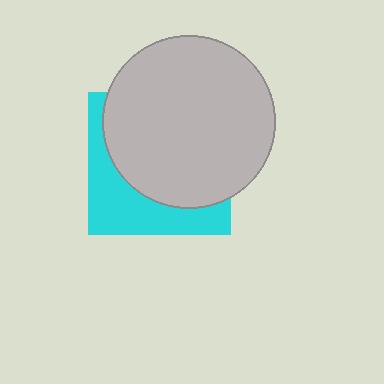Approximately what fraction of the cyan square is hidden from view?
Roughly 65% of the cyan square is hidden behind the light gray circle.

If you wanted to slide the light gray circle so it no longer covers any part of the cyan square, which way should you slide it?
Slide it toward the upper-right — that is the most direct way to separate the two shapes.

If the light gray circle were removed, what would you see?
You would see the complete cyan square.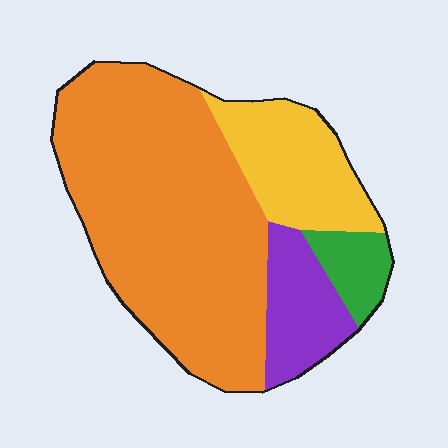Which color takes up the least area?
Green, at roughly 5%.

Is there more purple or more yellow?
Yellow.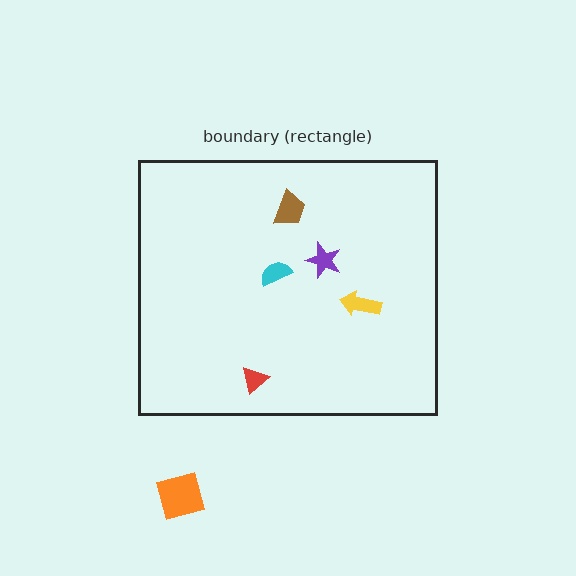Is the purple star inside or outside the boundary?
Inside.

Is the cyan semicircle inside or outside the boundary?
Inside.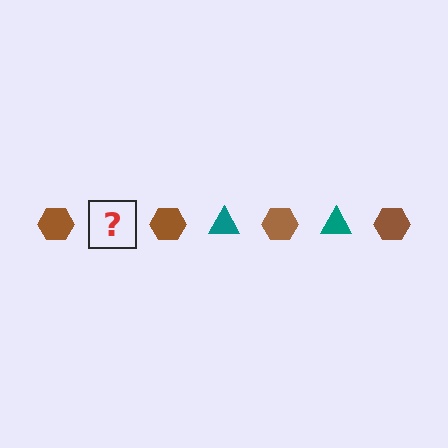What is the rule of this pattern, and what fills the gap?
The rule is that the pattern alternates between brown hexagon and teal triangle. The gap should be filled with a teal triangle.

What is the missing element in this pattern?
The missing element is a teal triangle.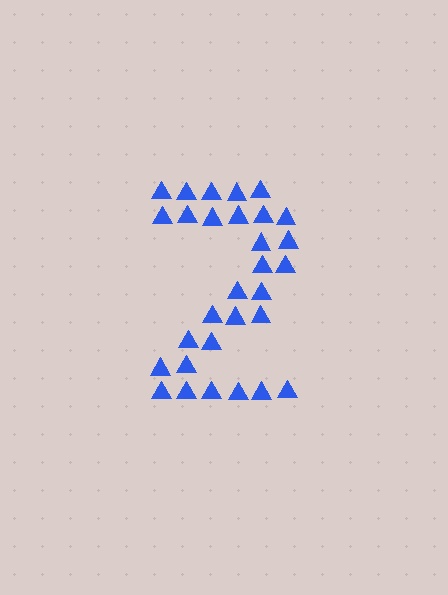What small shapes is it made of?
It is made of small triangles.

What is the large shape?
The large shape is the digit 2.